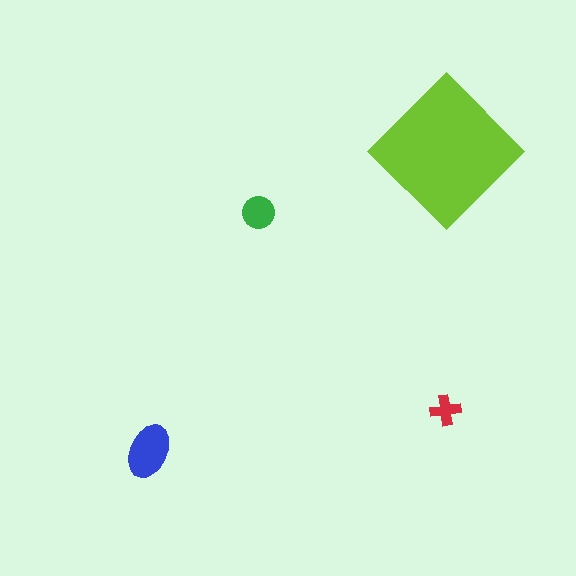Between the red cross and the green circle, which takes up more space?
The green circle.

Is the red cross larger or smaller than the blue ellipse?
Smaller.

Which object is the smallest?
The red cross.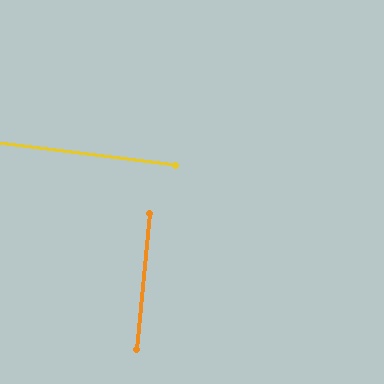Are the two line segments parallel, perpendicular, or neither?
Perpendicular — they meet at approximately 89°.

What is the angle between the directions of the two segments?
Approximately 89 degrees.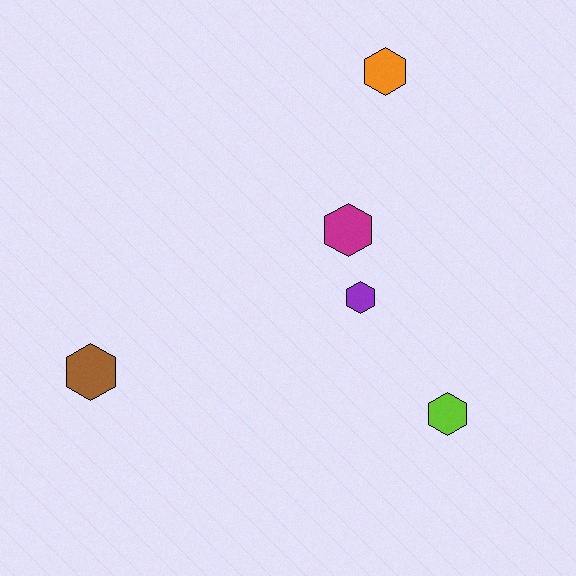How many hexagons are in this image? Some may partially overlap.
There are 5 hexagons.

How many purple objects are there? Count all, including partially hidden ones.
There is 1 purple object.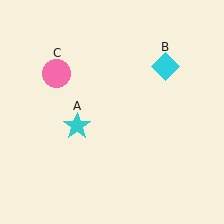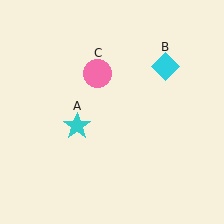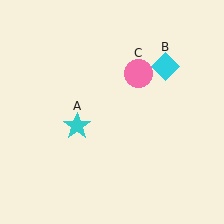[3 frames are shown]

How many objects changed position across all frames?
1 object changed position: pink circle (object C).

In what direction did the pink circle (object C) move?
The pink circle (object C) moved right.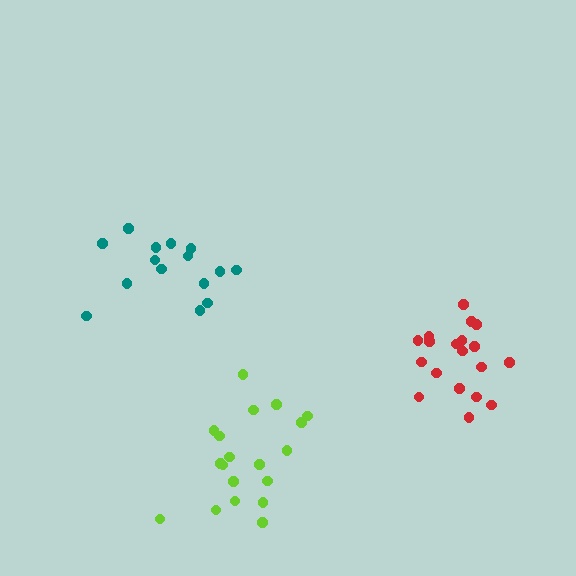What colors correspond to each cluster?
The clusters are colored: teal, lime, red.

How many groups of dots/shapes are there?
There are 3 groups.